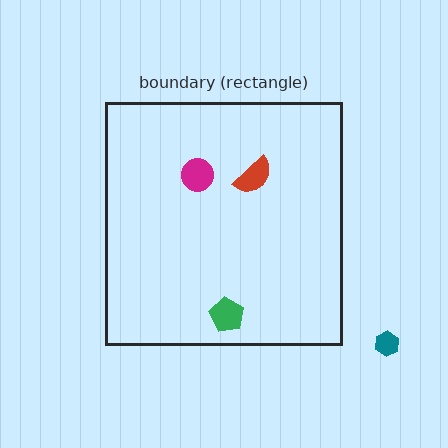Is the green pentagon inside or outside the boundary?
Inside.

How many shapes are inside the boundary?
3 inside, 1 outside.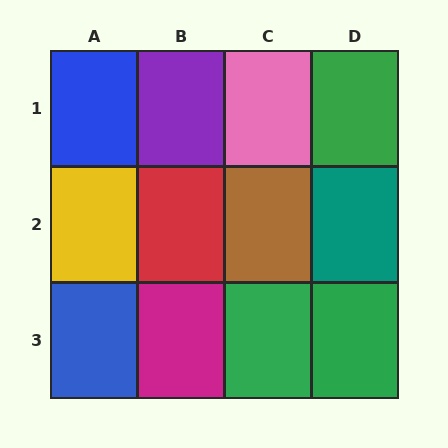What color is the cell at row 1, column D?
Green.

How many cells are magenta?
1 cell is magenta.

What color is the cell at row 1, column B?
Purple.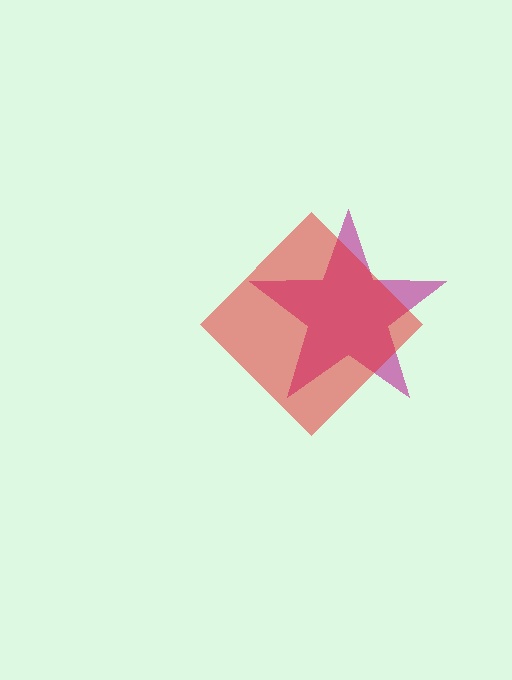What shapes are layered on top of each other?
The layered shapes are: a magenta star, a red diamond.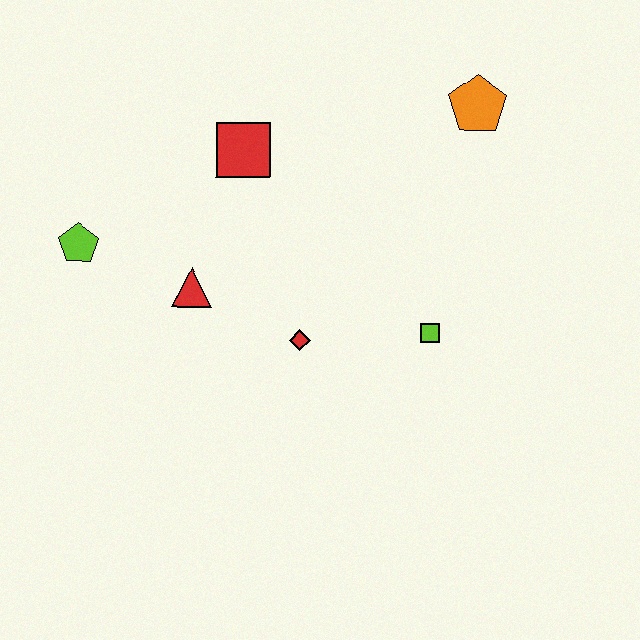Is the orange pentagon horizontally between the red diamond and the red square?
No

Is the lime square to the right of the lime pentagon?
Yes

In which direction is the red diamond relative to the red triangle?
The red diamond is to the right of the red triangle.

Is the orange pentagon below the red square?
No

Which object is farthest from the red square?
The lime square is farthest from the red square.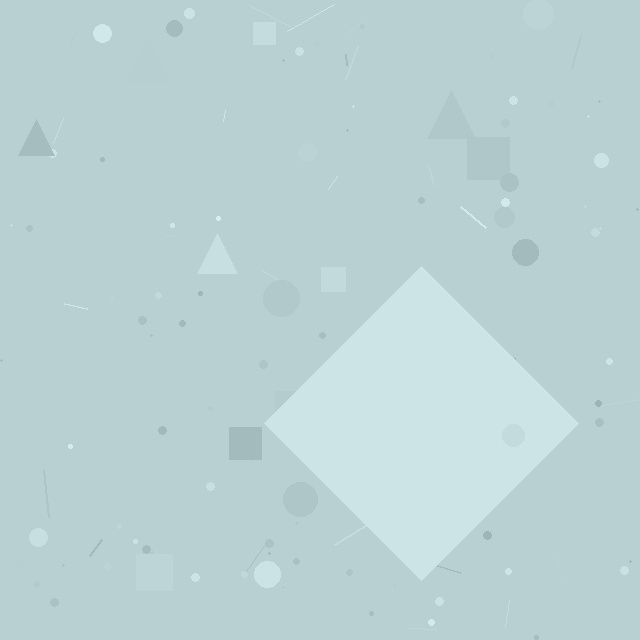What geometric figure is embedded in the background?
A diamond is embedded in the background.